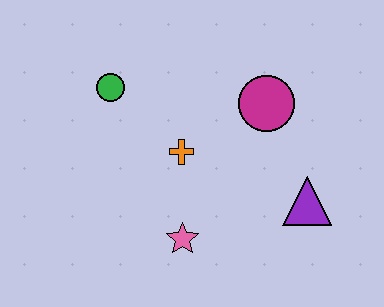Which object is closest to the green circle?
The orange cross is closest to the green circle.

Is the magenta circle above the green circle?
No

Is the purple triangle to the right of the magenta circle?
Yes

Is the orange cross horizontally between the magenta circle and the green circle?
Yes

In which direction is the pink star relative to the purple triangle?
The pink star is to the left of the purple triangle.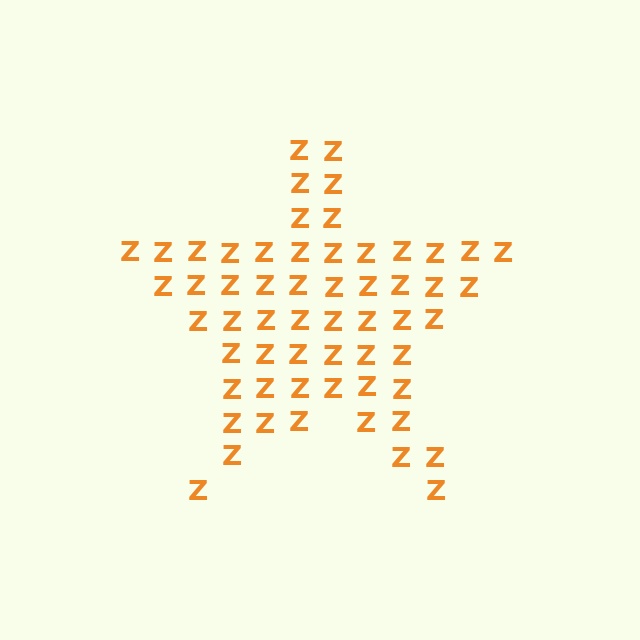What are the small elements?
The small elements are letter Z's.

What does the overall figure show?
The overall figure shows a star.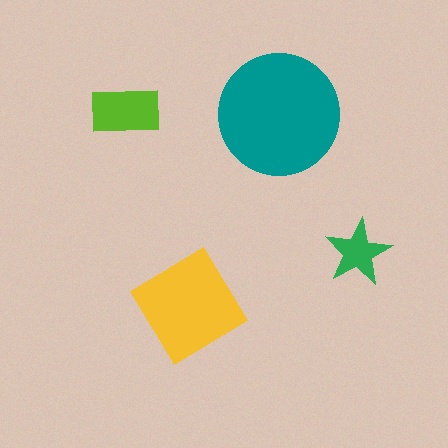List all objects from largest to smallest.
The teal circle, the yellow diamond, the lime rectangle, the green star.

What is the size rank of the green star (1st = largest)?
4th.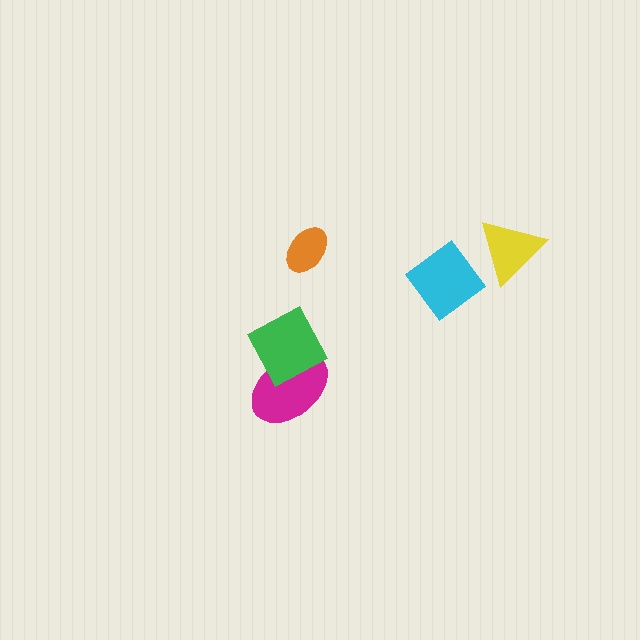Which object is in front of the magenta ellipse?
The green diamond is in front of the magenta ellipse.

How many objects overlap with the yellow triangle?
1 object overlaps with the yellow triangle.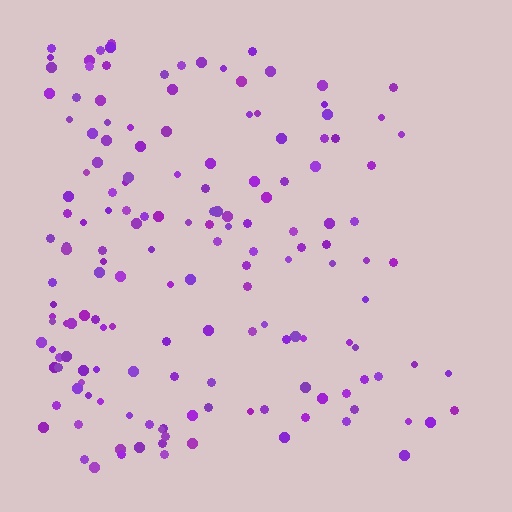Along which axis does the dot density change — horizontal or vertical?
Horizontal.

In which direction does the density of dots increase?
From right to left, with the left side densest.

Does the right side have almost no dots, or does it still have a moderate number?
Still a moderate number, just noticeably fewer than the left.